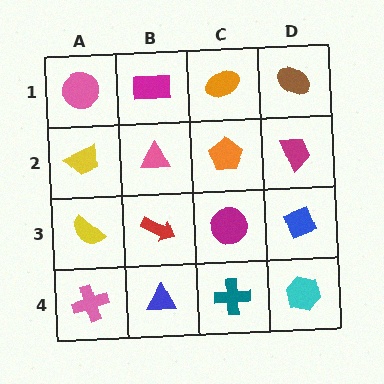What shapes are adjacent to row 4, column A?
A yellow semicircle (row 3, column A), a blue triangle (row 4, column B).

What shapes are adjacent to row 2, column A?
A pink circle (row 1, column A), a yellow semicircle (row 3, column A), a pink triangle (row 2, column B).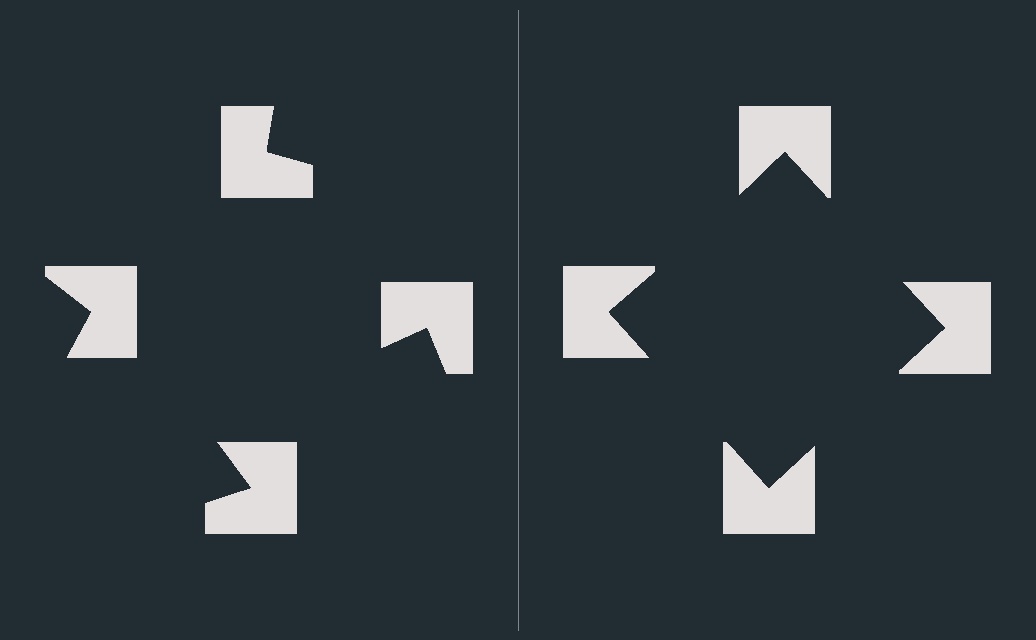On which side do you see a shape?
An illusory square appears on the right side. On the left side the wedge cuts are rotated, so no coherent shape forms.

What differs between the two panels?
The notched squares are positioned identically on both sides; only the wedge orientations differ. On the right they align to a square; on the left they are misaligned.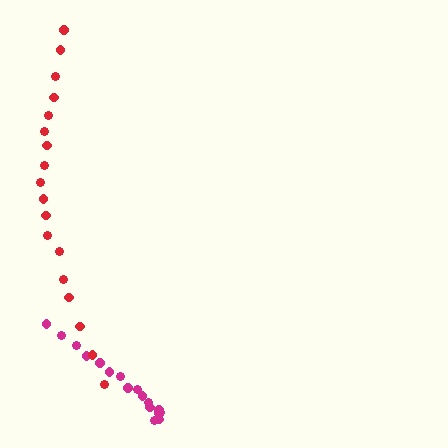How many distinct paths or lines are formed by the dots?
There are 2 distinct paths.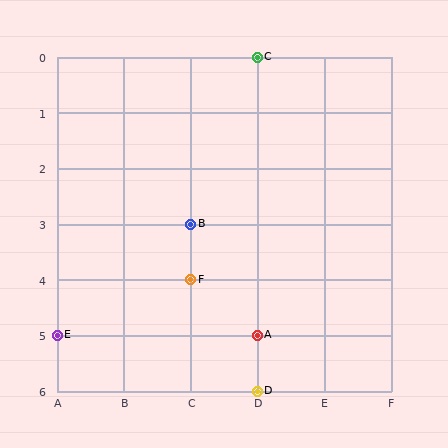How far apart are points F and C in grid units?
Points F and C are 1 column and 4 rows apart (about 4.1 grid units diagonally).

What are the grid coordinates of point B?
Point B is at grid coordinates (C, 3).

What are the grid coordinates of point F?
Point F is at grid coordinates (C, 4).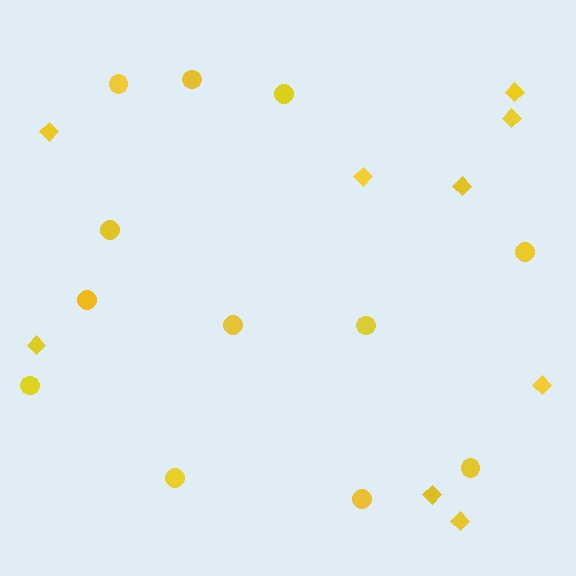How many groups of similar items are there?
There are 2 groups: one group of circles (12) and one group of diamonds (9).